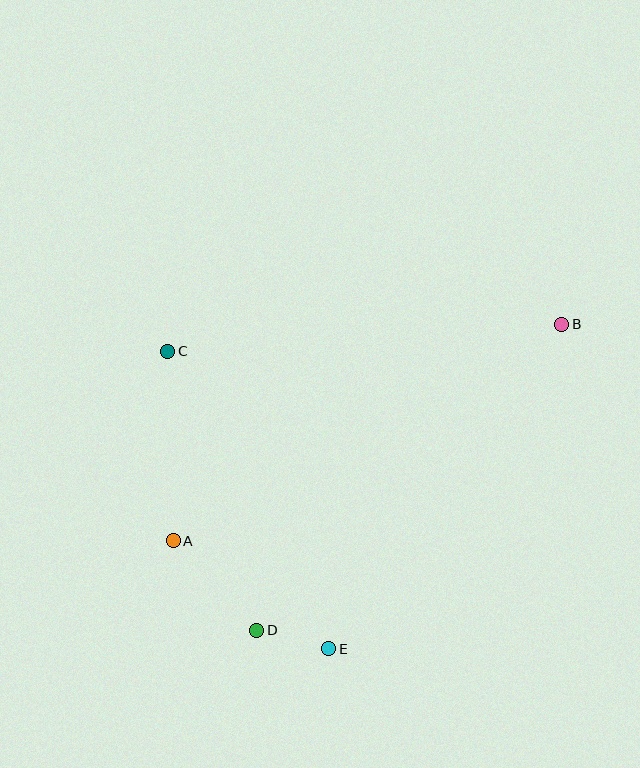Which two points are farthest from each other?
Points A and B are farthest from each other.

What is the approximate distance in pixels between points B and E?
The distance between B and E is approximately 399 pixels.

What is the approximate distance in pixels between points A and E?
The distance between A and E is approximately 189 pixels.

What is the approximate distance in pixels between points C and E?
The distance between C and E is approximately 338 pixels.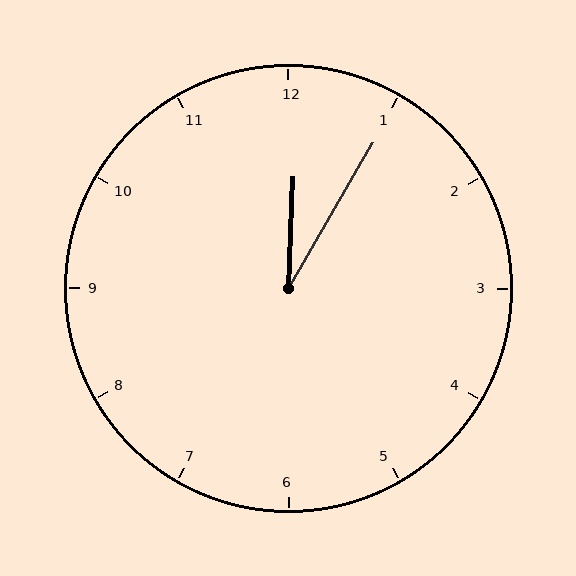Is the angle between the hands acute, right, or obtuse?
It is acute.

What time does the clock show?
12:05.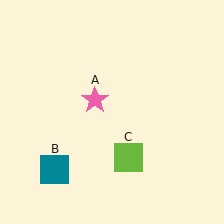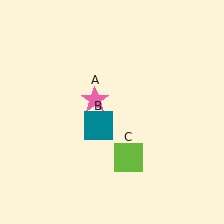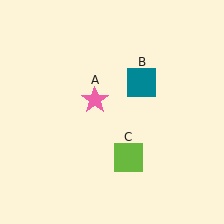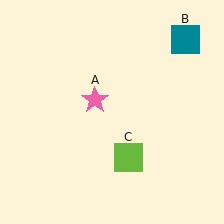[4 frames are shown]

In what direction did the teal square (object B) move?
The teal square (object B) moved up and to the right.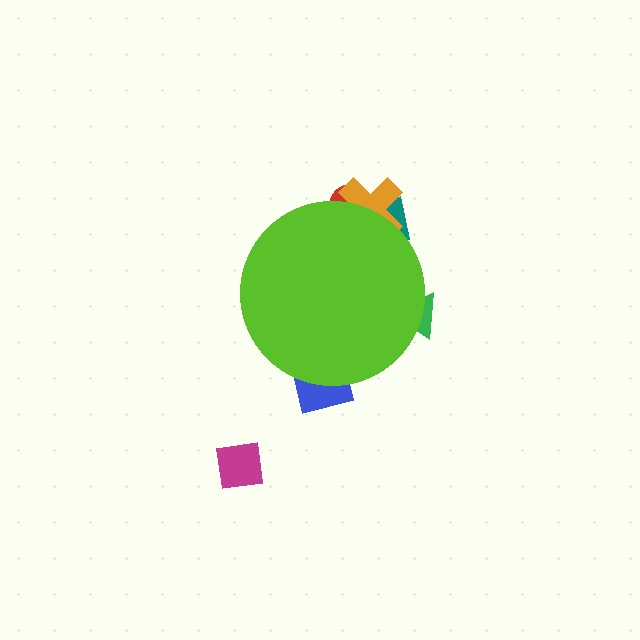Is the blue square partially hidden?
Yes, the blue square is partially hidden behind the lime circle.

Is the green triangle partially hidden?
Yes, the green triangle is partially hidden behind the lime circle.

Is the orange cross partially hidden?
Yes, the orange cross is partially hidden behind the lime circle.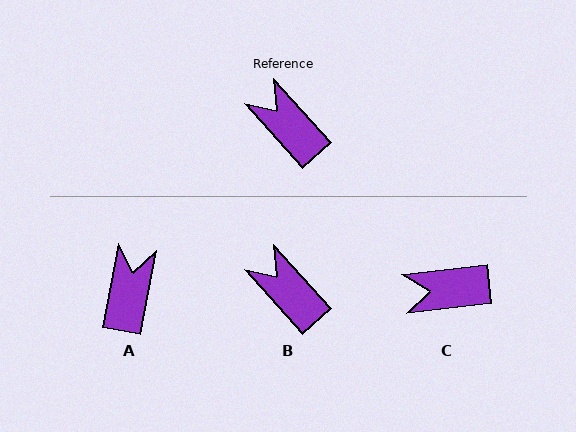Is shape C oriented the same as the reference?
No, it is off by about 55 degrees.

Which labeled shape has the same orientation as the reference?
B.